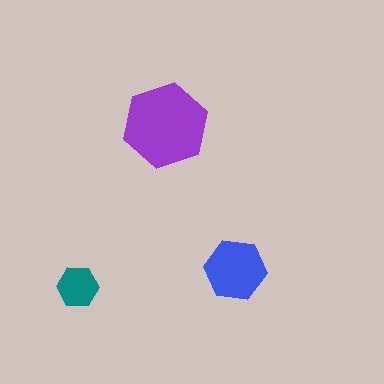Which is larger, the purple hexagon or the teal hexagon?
The purple one.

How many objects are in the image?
There are 3 objects in the image.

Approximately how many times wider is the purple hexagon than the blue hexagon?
About 1.5 times wider.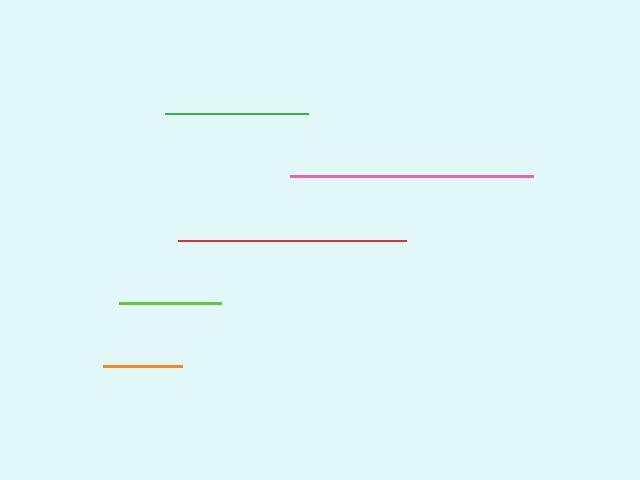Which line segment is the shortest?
The orange line is the shortest at approximately 79 pixels.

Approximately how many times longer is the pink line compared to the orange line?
The pink line is approximately 3.1 times the length of the orange line.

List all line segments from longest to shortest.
From longest to shortest: pink, red, green, lime, orange.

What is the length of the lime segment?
The lime segment is approximately 102 pixels long.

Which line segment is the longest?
The pink line is the longest at approximately 243 pixels.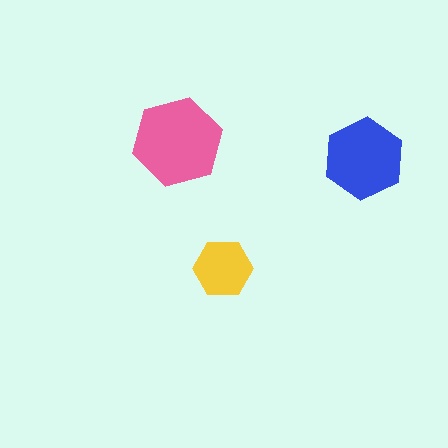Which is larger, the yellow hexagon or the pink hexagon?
The pink one.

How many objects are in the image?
There are 3 objects in the image.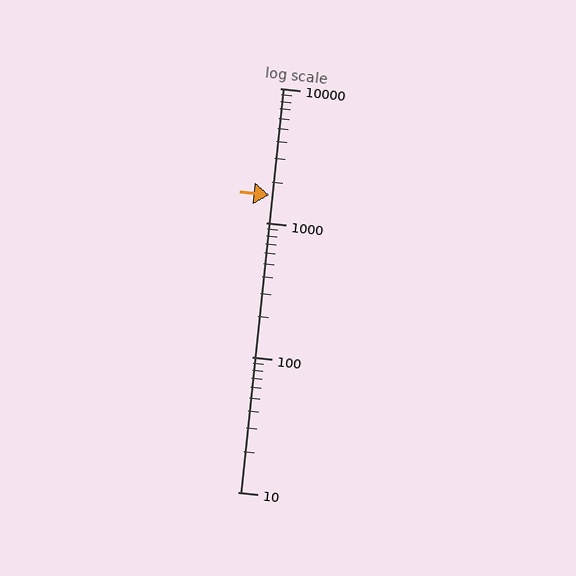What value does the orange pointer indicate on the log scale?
The pointer indicates approximately 1600.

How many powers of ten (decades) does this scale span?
The scale spans 3 decades, from 10 to 10000.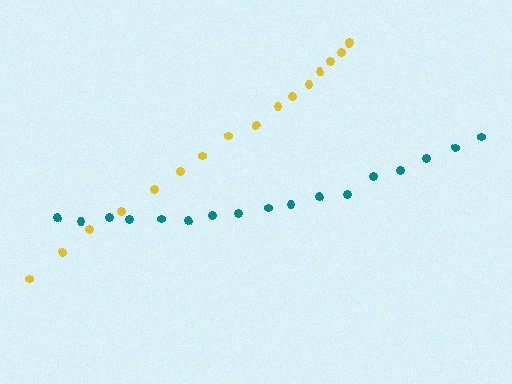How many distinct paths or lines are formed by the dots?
There are 2 distinct paths.